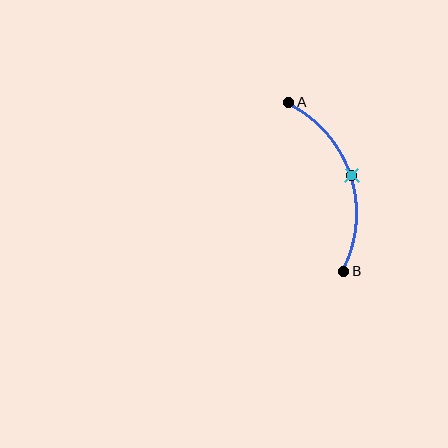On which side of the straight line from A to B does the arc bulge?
The arc bulges to the right of the straight line connecting A and B.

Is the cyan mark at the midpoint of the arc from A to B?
Yes. The cyan mark lies on the arc at equal arc-length from both A and B — it is the arc midpoint.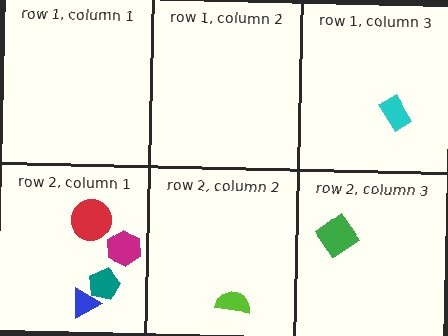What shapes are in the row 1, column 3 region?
The cyan rectangle.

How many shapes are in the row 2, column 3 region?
1.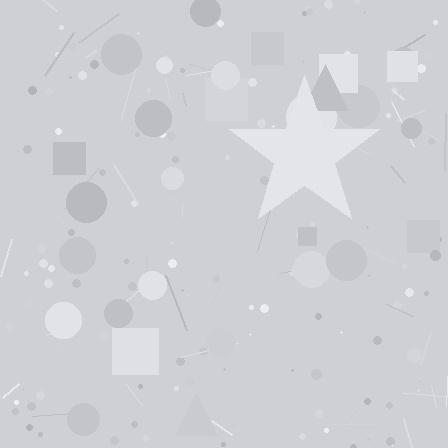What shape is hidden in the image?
A star is hidden in the image.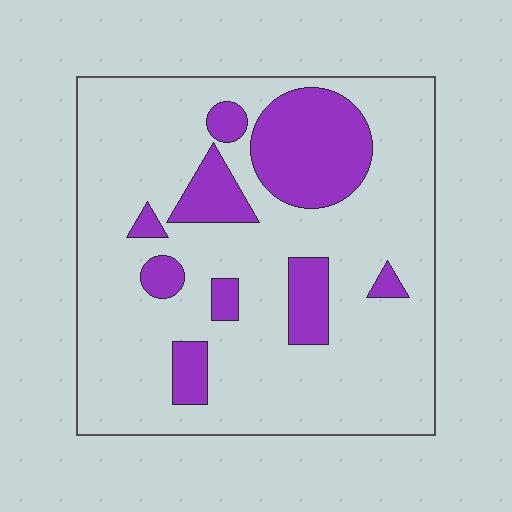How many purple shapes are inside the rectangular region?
9.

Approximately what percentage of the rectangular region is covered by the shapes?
Approximately 20%.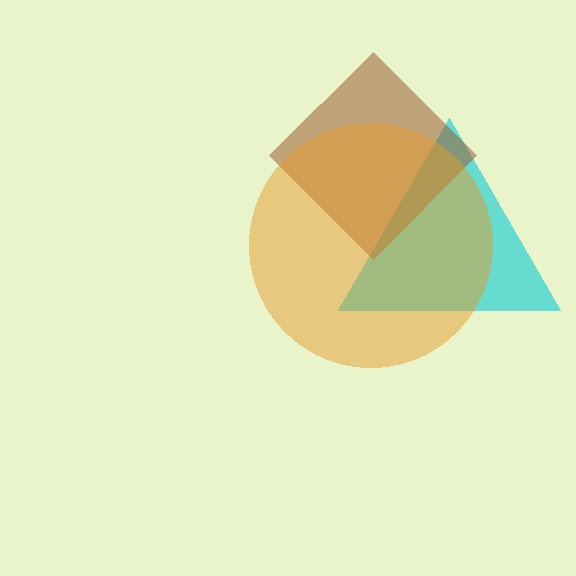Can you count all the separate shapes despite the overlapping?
Yes, there are 3 separate shapes.